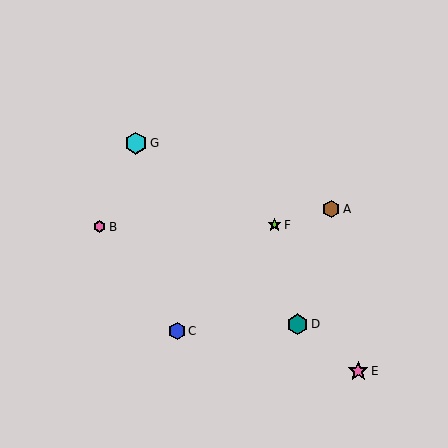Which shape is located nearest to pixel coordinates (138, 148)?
The cyan hexagon (labeled G) at (136, 143) is nearest to that location.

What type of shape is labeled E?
Shape E is a pink star.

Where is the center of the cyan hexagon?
The center of the cyan hexagon is at (136, 143).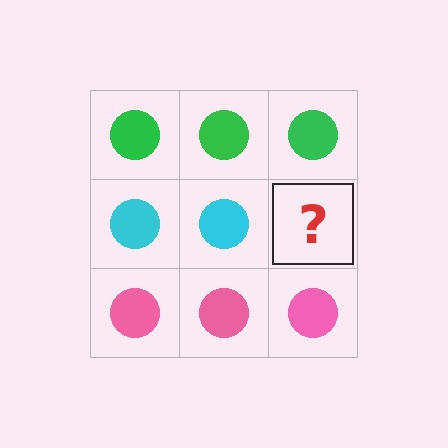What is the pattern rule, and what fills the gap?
The rule is that each row has a consistent color. The gap should be filled with a cyan circle.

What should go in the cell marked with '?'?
The missing cell should contain a cyan circle.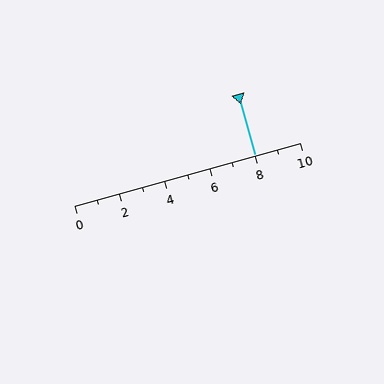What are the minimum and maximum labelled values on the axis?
The axis runs from 0 to 10.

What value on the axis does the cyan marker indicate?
The marker indicates approximately 8.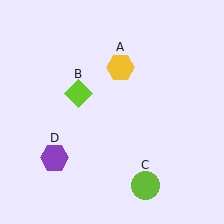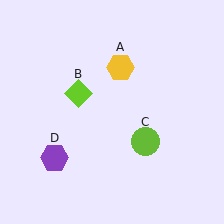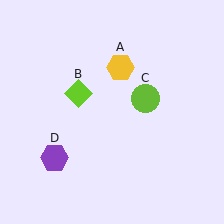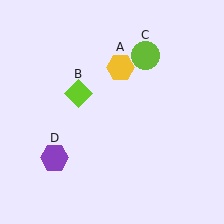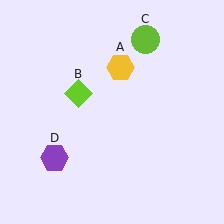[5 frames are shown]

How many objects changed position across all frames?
1 object changed position: lime circle (object C).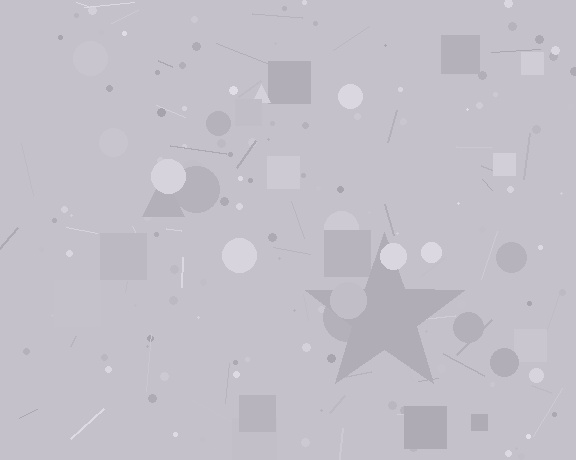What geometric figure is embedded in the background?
A star is embedded in the background.